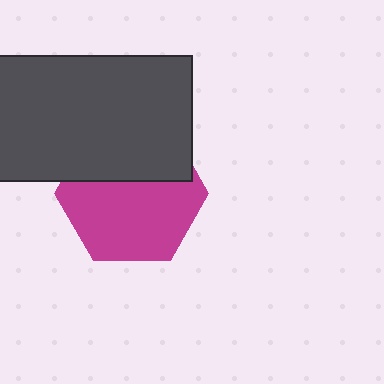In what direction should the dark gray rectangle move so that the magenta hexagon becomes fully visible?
The dark gray rectangle should move up. That is the shortest direction to clear the overlap and leave the magenta hexagon fully visible.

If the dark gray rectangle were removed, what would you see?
You would see the complete magenta hexagon.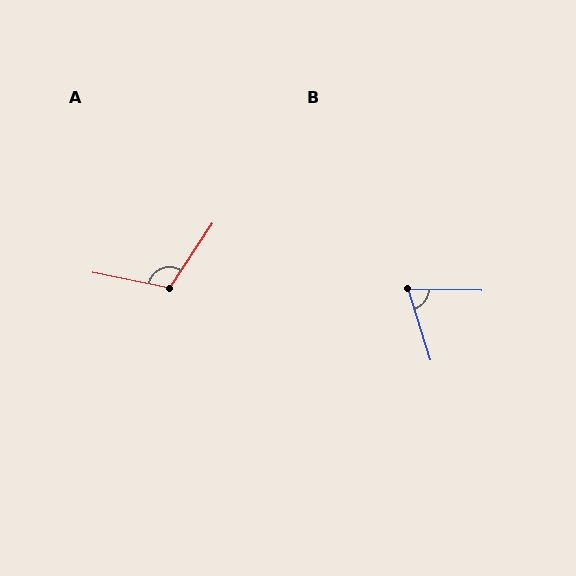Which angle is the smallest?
B, at approximately 71 degrees.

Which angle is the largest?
A, at approximately 112 degrees.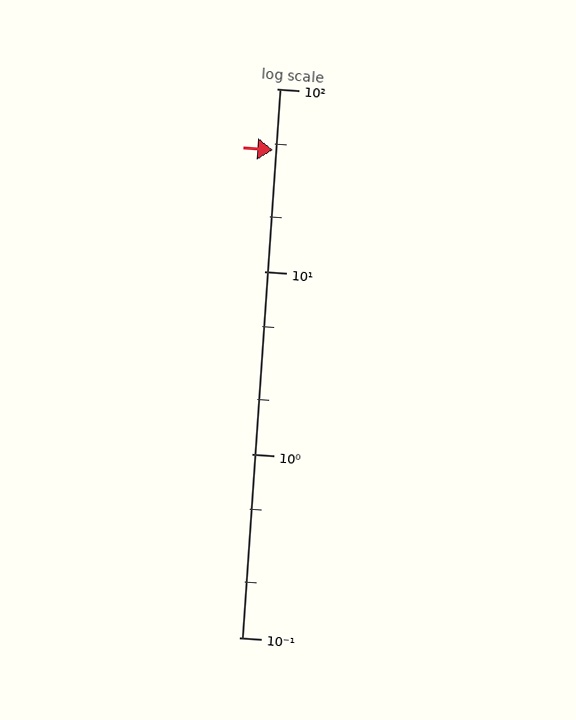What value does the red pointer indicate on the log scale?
The pointer indicates approximately 46.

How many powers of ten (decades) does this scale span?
The scale spans 3 decades, from 0.1 to 100.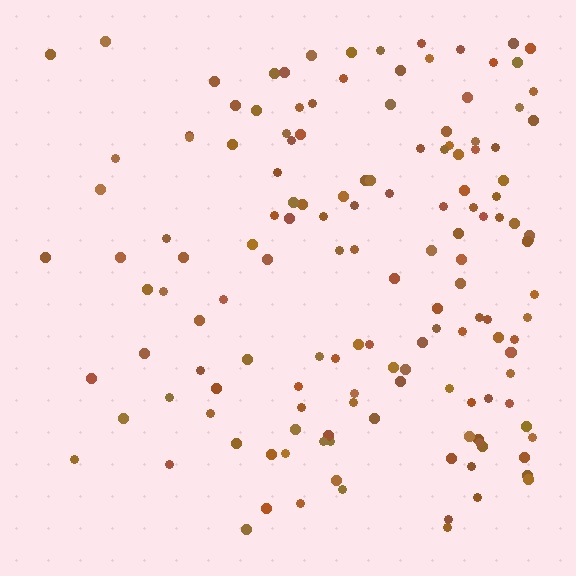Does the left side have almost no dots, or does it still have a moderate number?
Still a moderate number, just noticeably fewer than the right.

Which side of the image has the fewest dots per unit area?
The left.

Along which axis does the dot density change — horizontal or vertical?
Horizontal.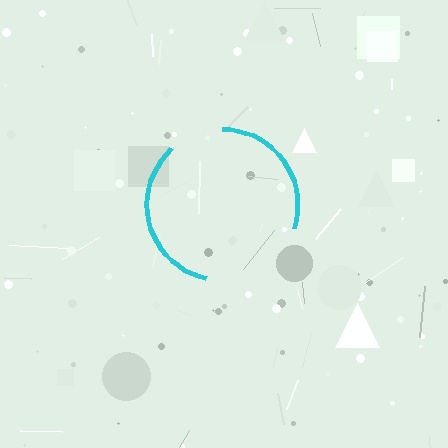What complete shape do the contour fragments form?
The contour fragments form a circle.